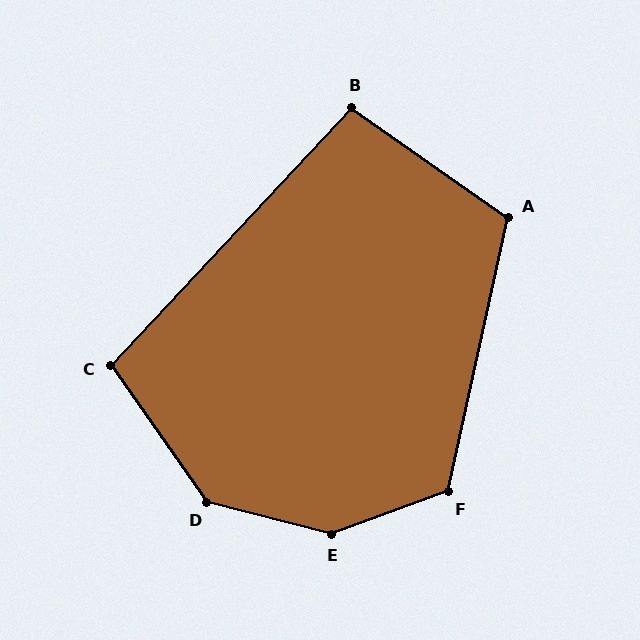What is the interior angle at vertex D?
Approximately 140 degrees (obtuse).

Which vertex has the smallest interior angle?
B, at approximately 98 degrees.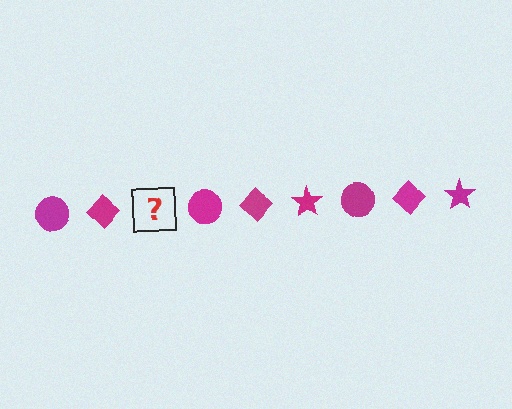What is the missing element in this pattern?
The missing element is a magenta star.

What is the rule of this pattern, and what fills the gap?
The rule is that the pattern cycles through circle, diamond, star shapes in magenta. The gap should be filled with a magenta star.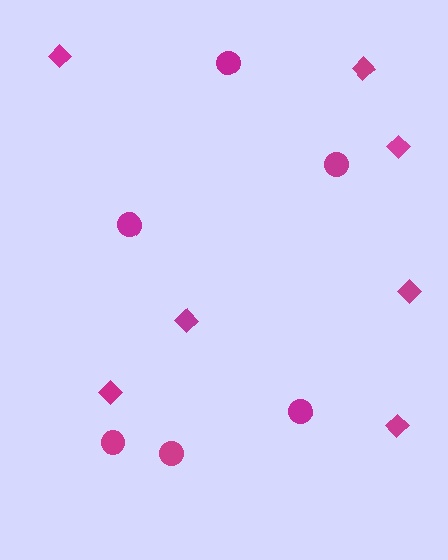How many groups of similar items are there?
There are 2 groups: one group of circles (6) and one group of diamonds (7).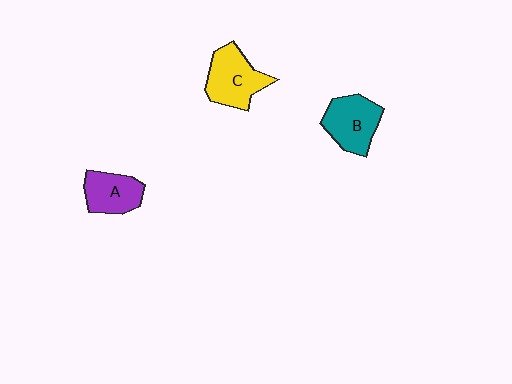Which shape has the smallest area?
Shape A (purple).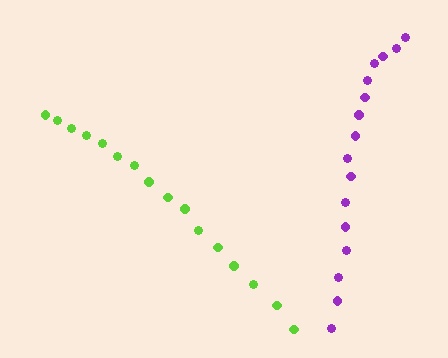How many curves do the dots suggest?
There are 2 distinct paths.